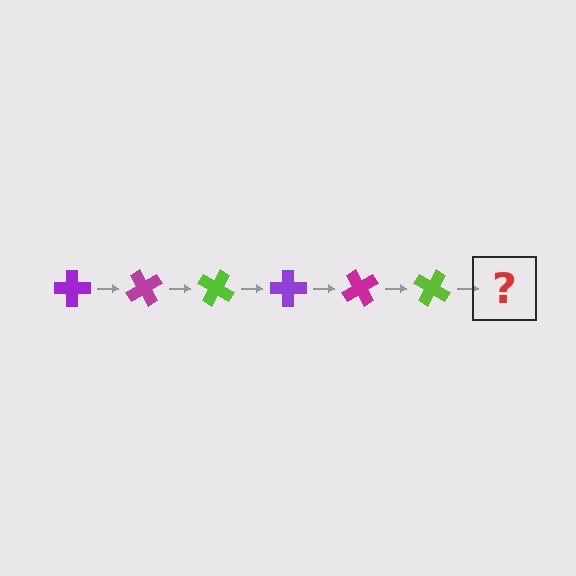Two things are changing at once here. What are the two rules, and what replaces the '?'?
The two rules are that it rotates 60 degrees each step and the color cycles through purple, magenta, and lime. The '?' should be a purple cross, rotated 360 degrees from the start.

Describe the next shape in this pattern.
It should be a purple cross, rotated 360 degrees from the start.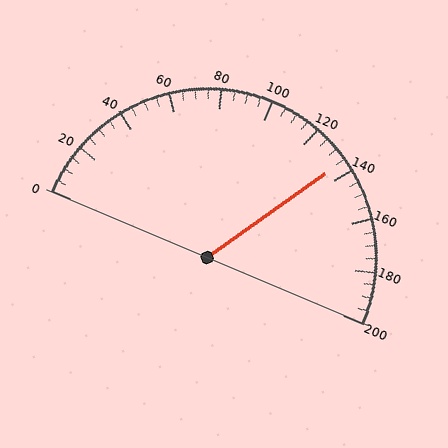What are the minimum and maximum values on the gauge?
The gauge ranges from 0 to 200.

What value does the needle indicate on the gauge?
The needle indicates approximately 135.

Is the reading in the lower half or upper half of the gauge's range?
The reading is in the upper half of the range (0 to 200).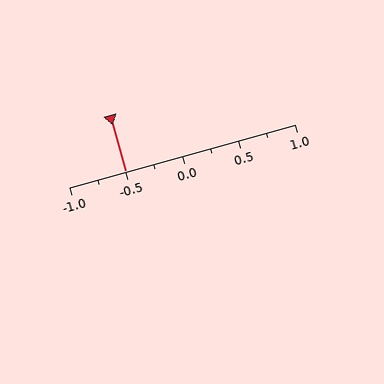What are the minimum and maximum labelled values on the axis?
The axis runs from -1.0 to 1.0.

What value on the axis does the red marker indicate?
The marker indicates approximately -0.5.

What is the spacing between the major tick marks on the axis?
The major ticks are spaced 0.5 apart.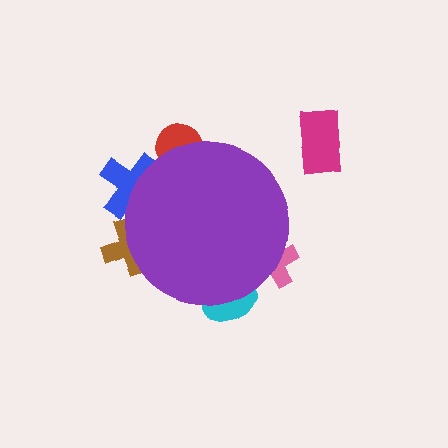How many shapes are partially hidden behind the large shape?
5 shapes are partially hidden.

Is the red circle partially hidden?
Yes, the red circle is partially hidden behind the purple circle.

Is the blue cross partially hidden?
Yes, the blue cross is partially hidden behind the purple circle.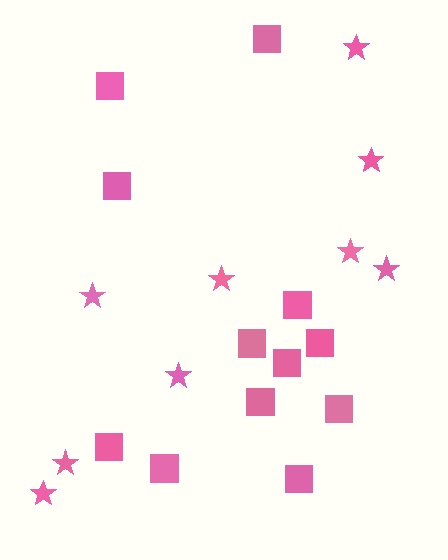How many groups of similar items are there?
There are 2 groups: one group of stars (9) and one group of squares (12).